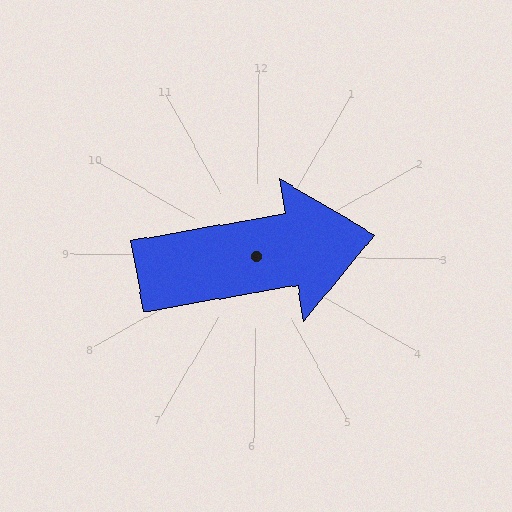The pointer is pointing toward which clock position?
Roughly 3 o'clock.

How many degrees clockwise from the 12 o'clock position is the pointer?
Approximately 79 degrees.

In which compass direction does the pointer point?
East.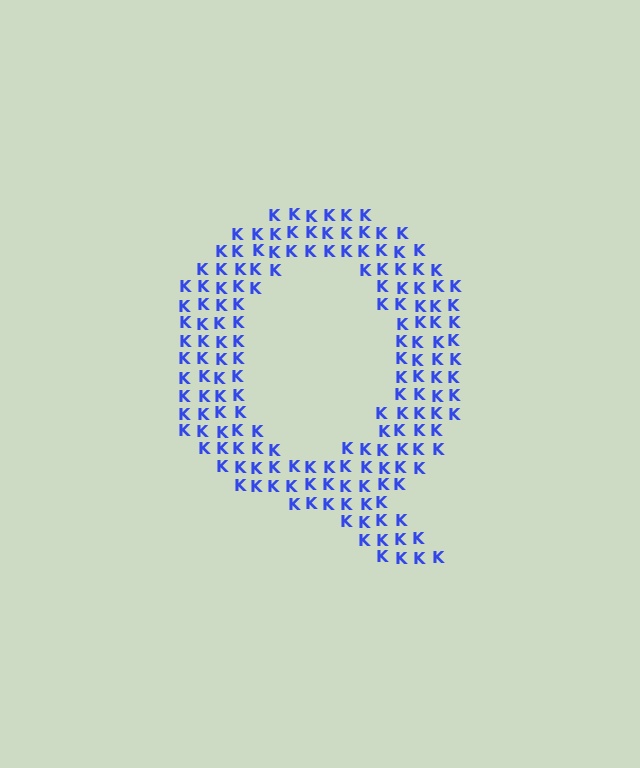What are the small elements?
The small elements are letter K's.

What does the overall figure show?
The overall figure shows the letter Q.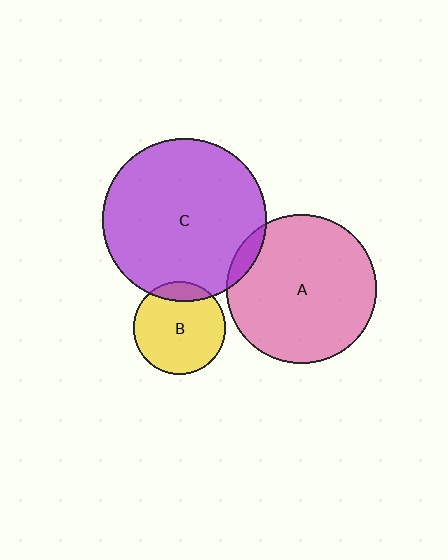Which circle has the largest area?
Circle C (purple).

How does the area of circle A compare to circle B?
Approximately 2.6 times.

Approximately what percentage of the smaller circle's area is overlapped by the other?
Approximately 15%.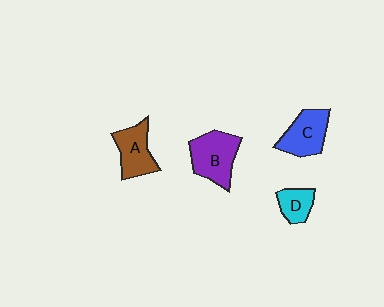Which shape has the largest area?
Shape B (purple).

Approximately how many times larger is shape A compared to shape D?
Approximately 1.6 times.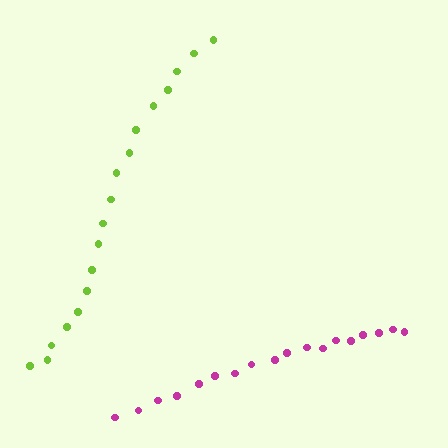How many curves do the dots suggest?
There are 2 distinct paths.